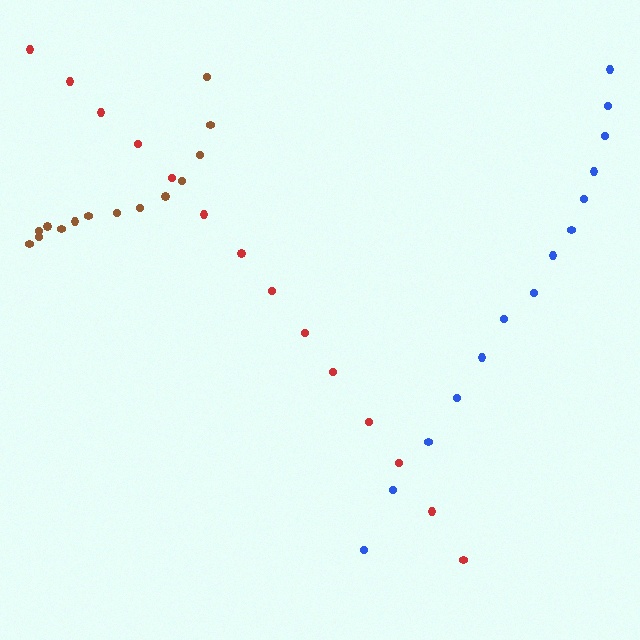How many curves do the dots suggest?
There are 3 distinct paths.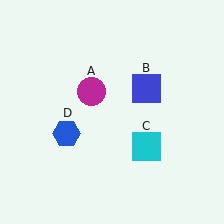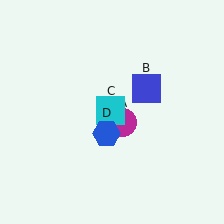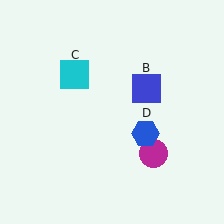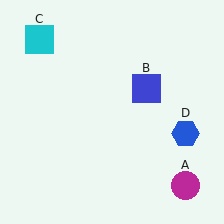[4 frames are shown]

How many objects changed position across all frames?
3 objects changed position: magenta circle (object A), cyan square (object C), blue hexagon (object D).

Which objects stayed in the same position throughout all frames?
Blue square (object B) remained stationary.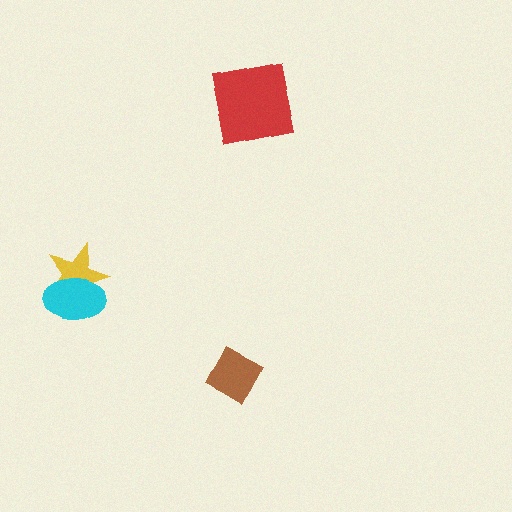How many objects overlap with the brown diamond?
0 objects overlap with the brown diamond.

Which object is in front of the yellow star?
The cyan ellipse is in front of the yellow star.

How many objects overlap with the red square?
0 objects overlap with the red square.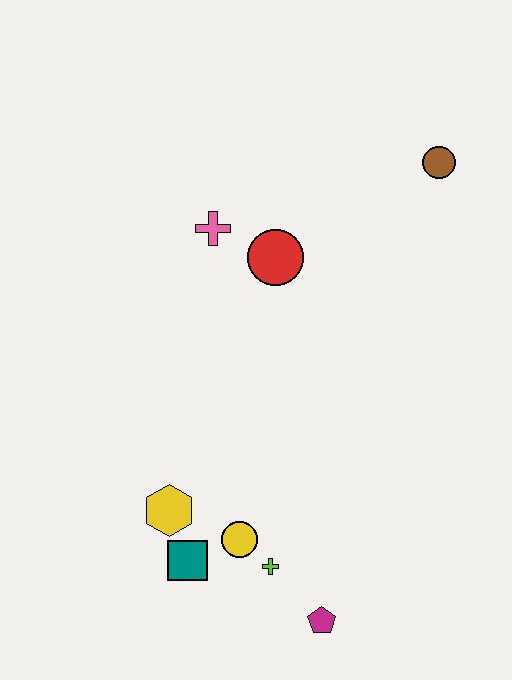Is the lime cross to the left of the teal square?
No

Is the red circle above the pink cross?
No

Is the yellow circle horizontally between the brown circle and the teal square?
Yes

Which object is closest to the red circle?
The pink cross is closest to the red circle.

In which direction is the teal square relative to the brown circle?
The teal square is below the brown circle.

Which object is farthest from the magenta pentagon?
The brown circle is farthest from the magenta pentagon.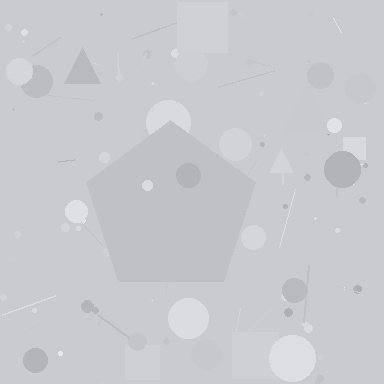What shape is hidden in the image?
A pentagon is hidden in the image.